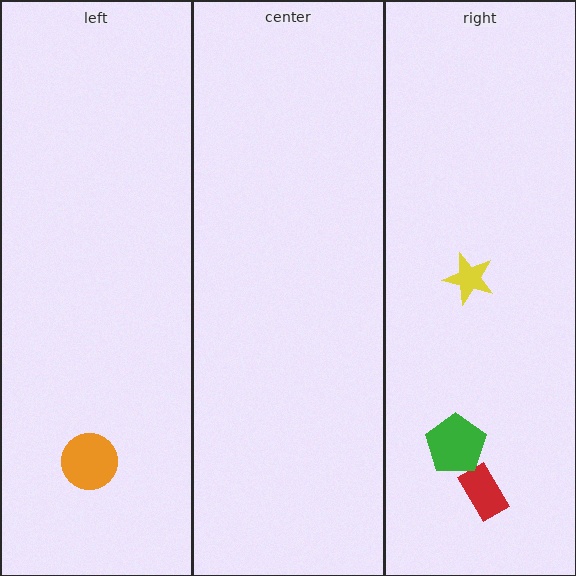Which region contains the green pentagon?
The right region.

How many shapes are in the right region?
3.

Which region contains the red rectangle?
The right region.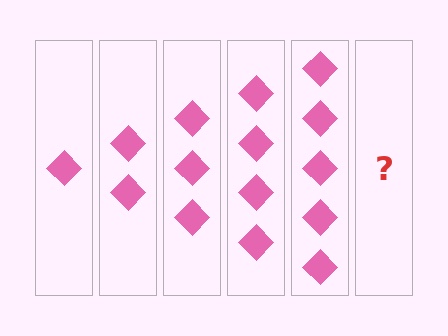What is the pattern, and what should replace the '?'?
The pattern is that each step adds one more diamond. The '?' should be 6 diamonds.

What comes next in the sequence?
The next element should be 6 diamonds.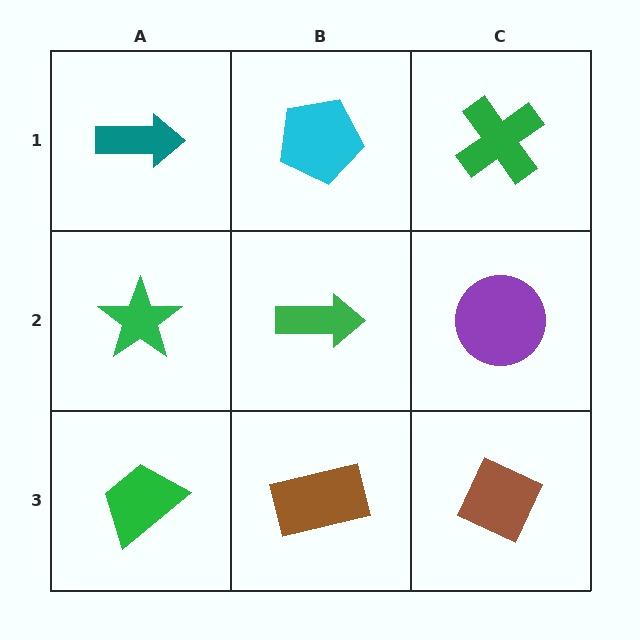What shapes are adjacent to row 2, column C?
A green cross (row 1, column C), a brown diamond (row 3, column C), a green arrow (row 2, column B).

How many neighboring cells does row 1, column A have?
2.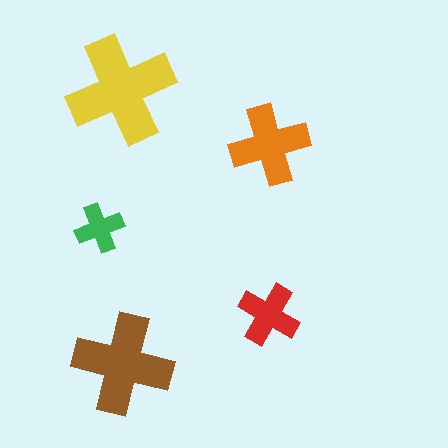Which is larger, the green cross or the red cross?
The red one.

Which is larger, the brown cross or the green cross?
The brown one.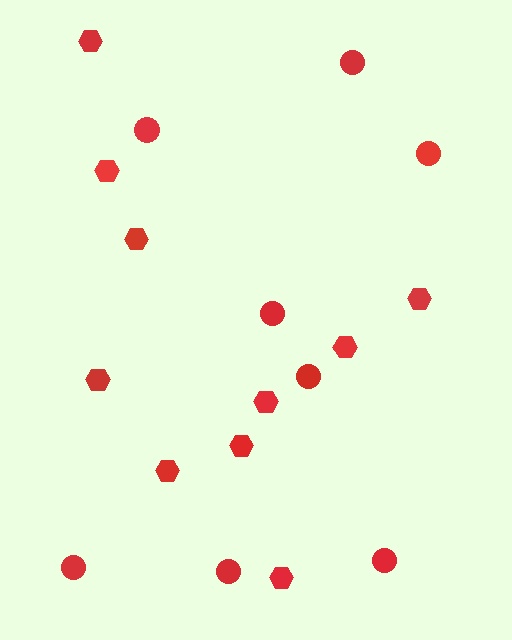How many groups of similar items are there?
There are 2 groups: one group of circles (8) and one group of hexagons (10).